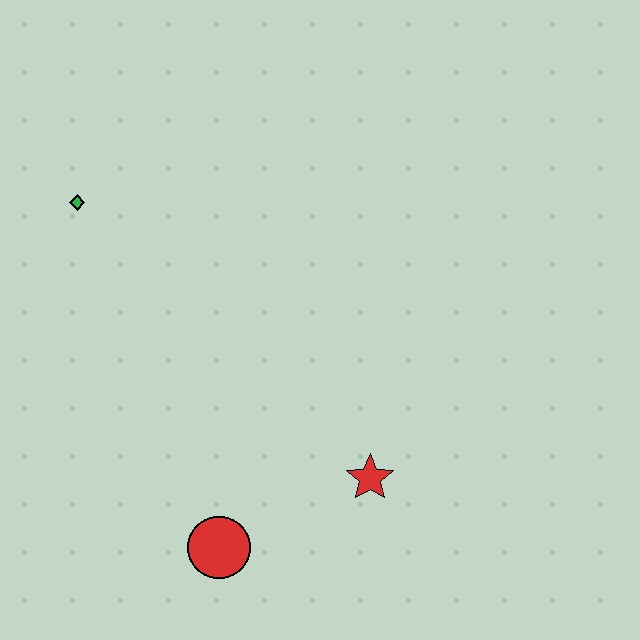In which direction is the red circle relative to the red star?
The red circle is to the left of the red star.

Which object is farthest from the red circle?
The green diamond is farthest from the red circle.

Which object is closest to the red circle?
The red star is closest to the red circle.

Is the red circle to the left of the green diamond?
No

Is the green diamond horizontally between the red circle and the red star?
No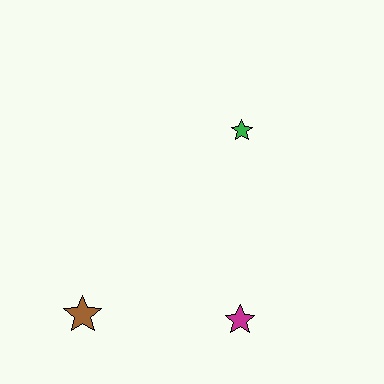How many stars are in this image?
There are 3 stars.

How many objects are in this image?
There are 3 objects.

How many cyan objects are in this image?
There are no cyan objects.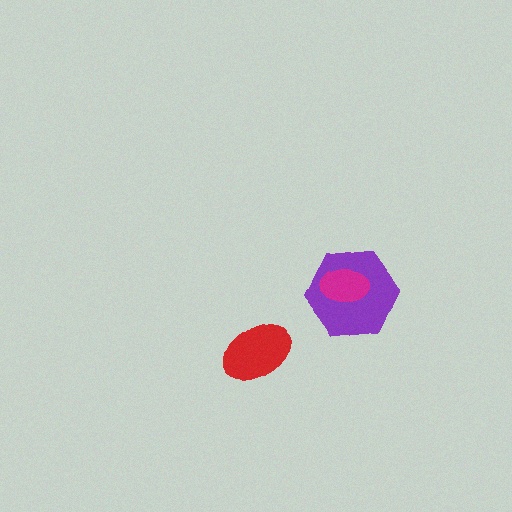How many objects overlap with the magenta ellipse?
1 object overlaps with the magenta ellipse.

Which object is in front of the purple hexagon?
The magenta ellipse is in front of the purple hexagon.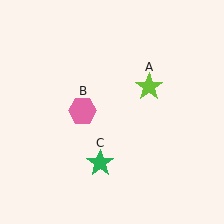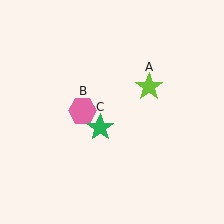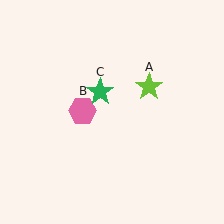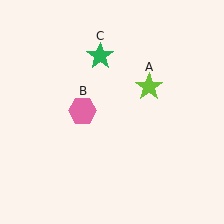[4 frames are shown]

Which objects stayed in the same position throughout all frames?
Lime star (object A) and pink hexagon (object B) remained stationary.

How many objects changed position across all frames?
1 object changed position: green star (object C).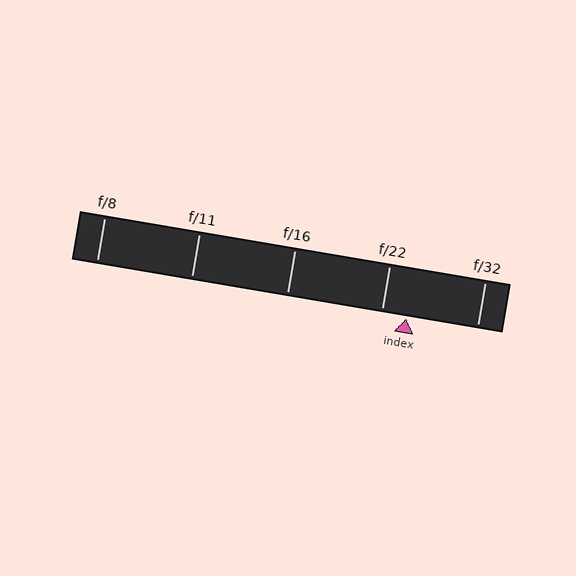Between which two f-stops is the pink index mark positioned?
The index mark is between f/22 and f/32.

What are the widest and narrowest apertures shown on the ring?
The widest aperture shown is f/8 and the narrowest is f/32.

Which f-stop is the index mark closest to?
The index mark is closest to f/22.